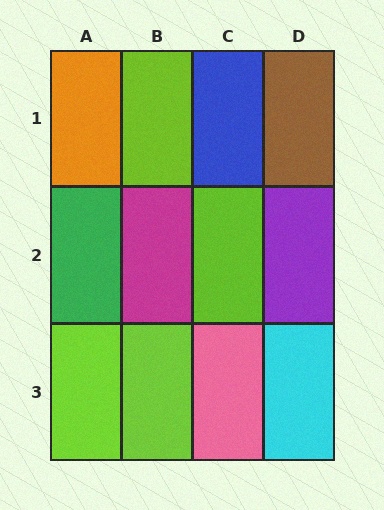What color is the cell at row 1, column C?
Blue.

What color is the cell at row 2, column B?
Magenta.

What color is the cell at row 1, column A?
Orange.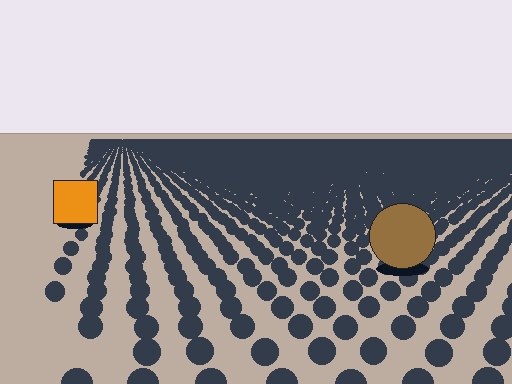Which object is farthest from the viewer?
The orange square is farthest from the viewer. It appears smaller and the ground texture around it is denser.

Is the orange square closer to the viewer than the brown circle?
No. The brown circle is closer — you can tell from the texture gradient: the ground texture is coarser near it.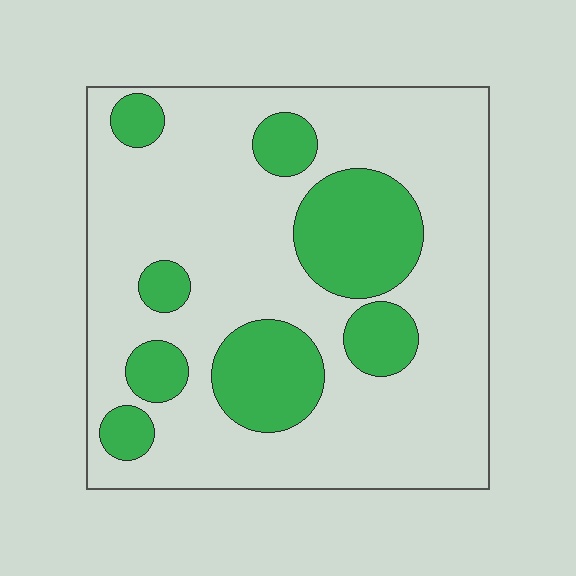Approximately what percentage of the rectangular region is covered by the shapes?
Approximately 25%.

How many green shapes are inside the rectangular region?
8.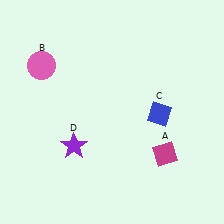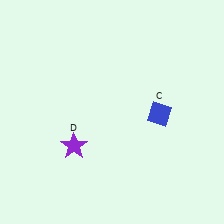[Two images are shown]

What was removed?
The pink circle (B), the magenta diamond (A) were removed in Image 2.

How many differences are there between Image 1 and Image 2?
There are 2 differences between the two images.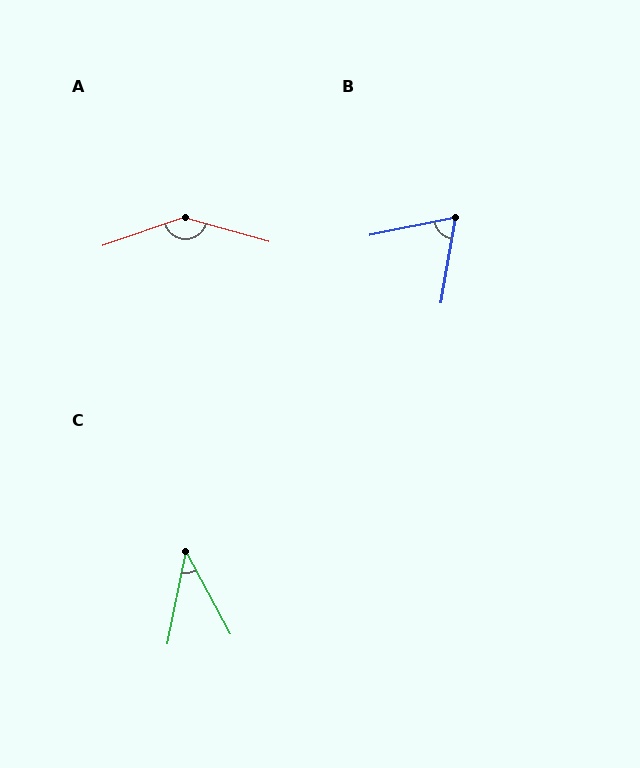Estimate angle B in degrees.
Approximately 69 degrees.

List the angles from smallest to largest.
C (39°), B (69°), A (145°).